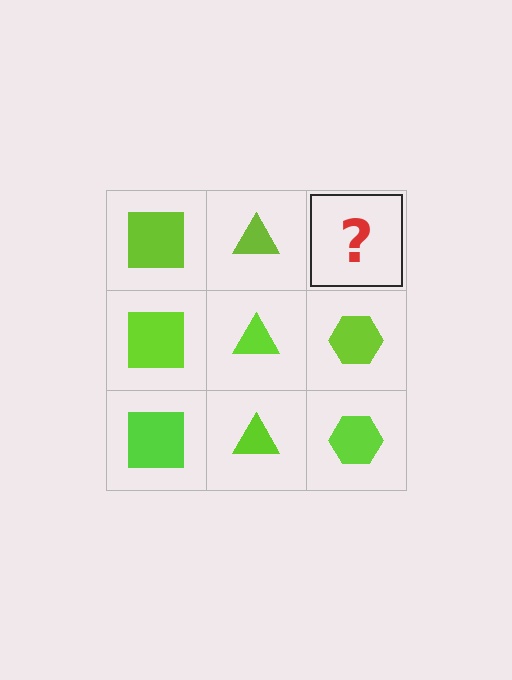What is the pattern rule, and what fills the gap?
The rule is that each column has a consistent shape. The gap should be filled with a lime hexagon.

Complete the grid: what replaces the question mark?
The question mark should be replaced with a lime hexagon.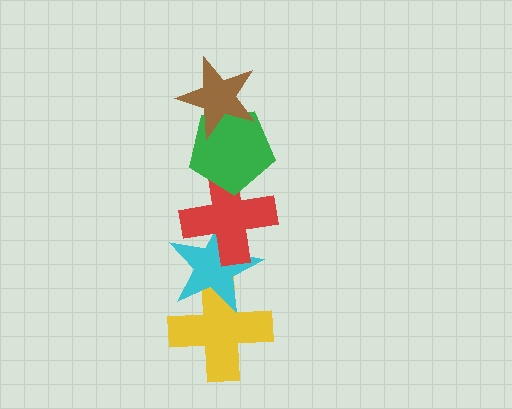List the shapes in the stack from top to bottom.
From top to bottom: the brown star, the green pentagon, the red cross, the cyan star, the yellow cross.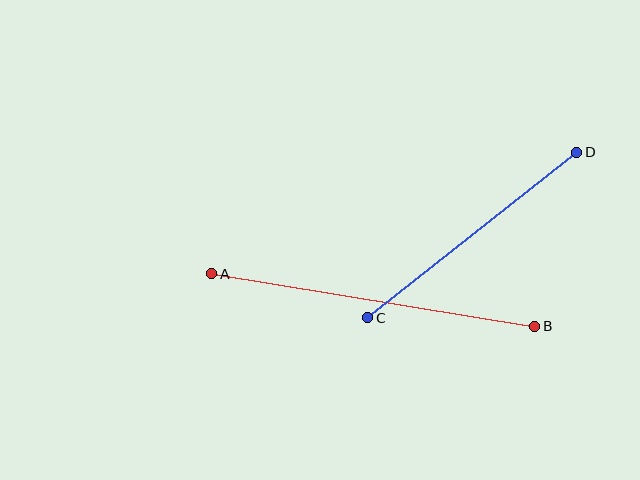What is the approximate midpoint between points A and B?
The midpoint is at approximately (373, 300) pixels.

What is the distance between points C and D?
The distance is approximately 267 pixels.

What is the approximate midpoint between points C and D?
The midpoint is at approximately (472, 235) pixels.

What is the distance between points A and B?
The distance is approximately 327 pixels.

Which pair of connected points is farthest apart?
Points A and B are farthest apart.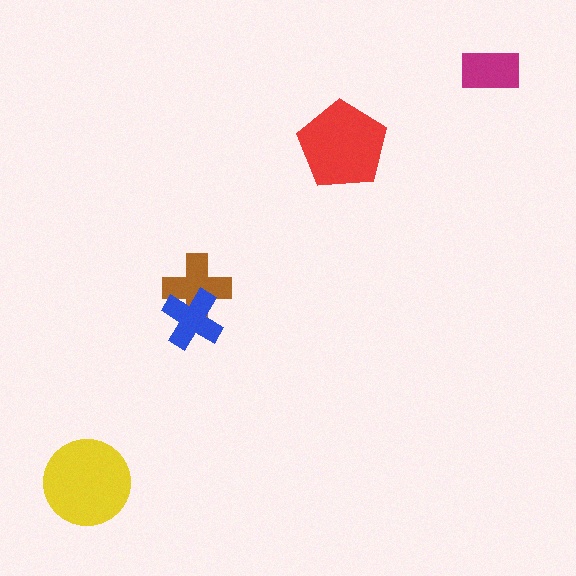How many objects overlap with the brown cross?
1 object overlaps with the brown cross.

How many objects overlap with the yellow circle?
0 objects overlap with the yellow circle.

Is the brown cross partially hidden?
Yes, it is partially covered by another shape.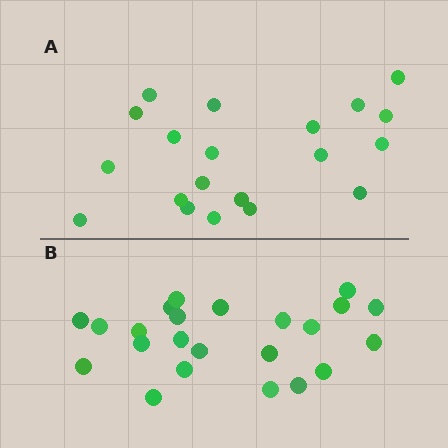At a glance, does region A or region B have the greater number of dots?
Region B (the bottom region) has more dots.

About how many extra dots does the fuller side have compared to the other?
Region B has just a few more — roughly 2 or 3 more dots than region A.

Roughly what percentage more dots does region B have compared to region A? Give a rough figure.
About 15% more.